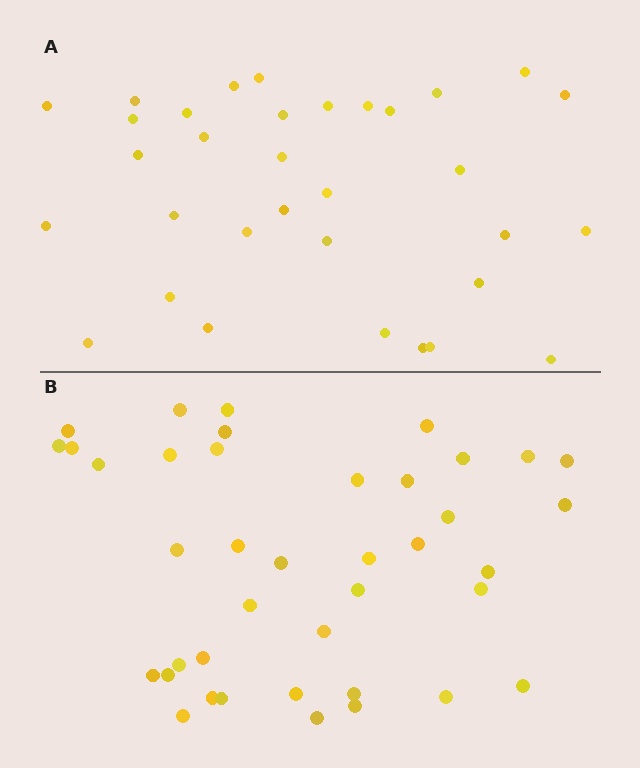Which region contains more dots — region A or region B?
Region B (the bottom region) has more dots.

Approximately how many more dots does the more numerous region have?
Region B has roughly 8 or so more dots than region A.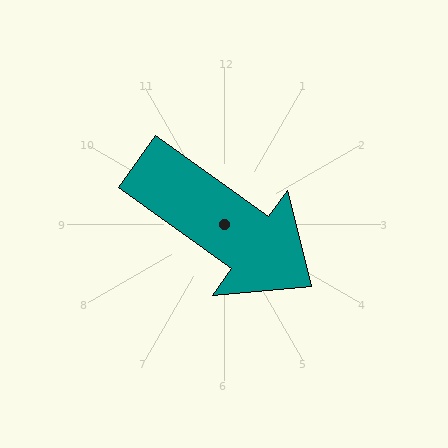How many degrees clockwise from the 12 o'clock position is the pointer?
Approximately 126 degrees.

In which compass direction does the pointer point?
Southeast.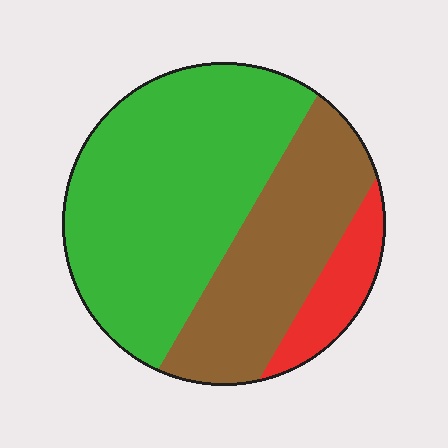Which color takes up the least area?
Red, at roughly 10%.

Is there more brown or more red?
Brown.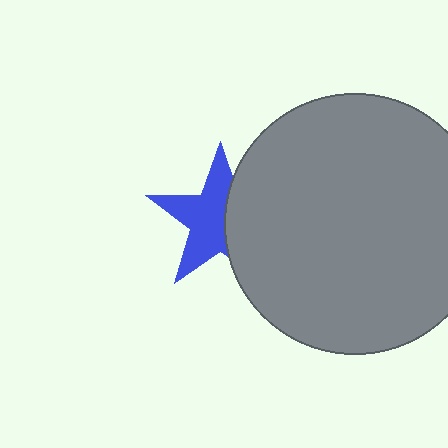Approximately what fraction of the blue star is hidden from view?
Roughly 40% of the blue star is hidden behind the gray circle.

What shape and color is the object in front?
The object in front is a gray circle.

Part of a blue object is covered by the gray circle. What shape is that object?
It is a star.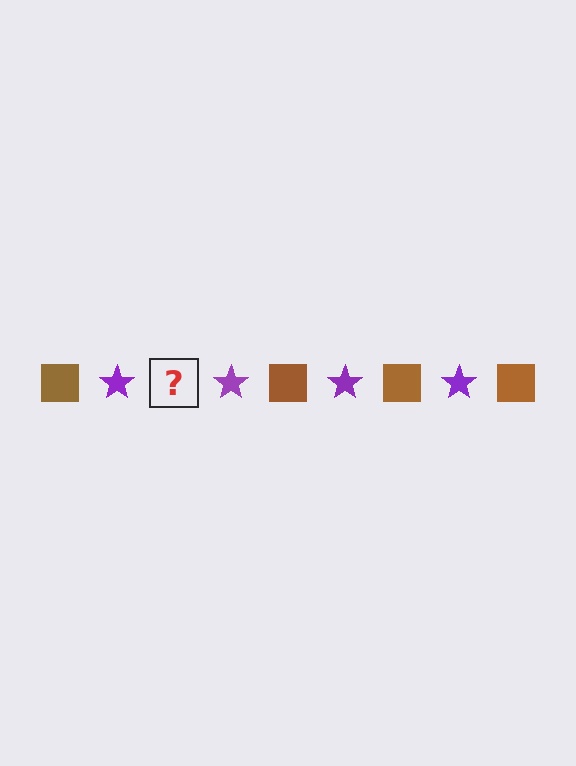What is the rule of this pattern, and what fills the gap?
The rule is that the pattern alternates between brown square and purple star. The gap should be filled with a brown square.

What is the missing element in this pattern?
The missing element is a brown square.